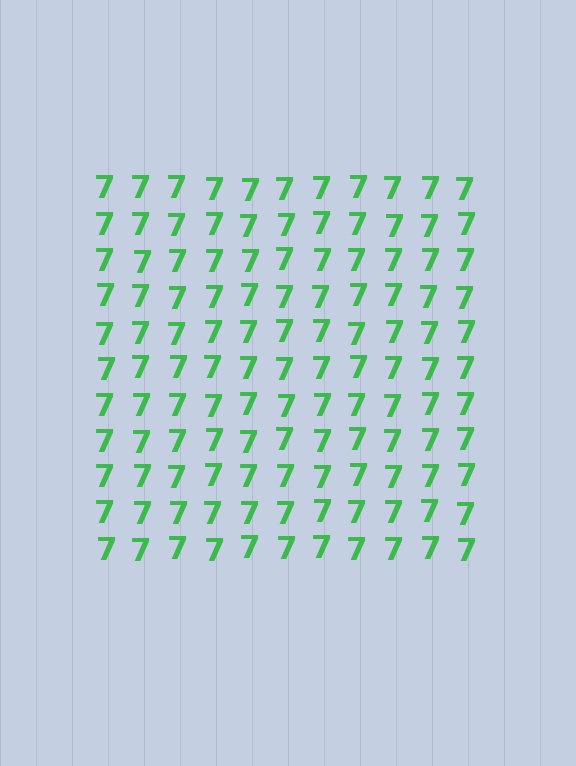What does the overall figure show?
The overall figure shows a square.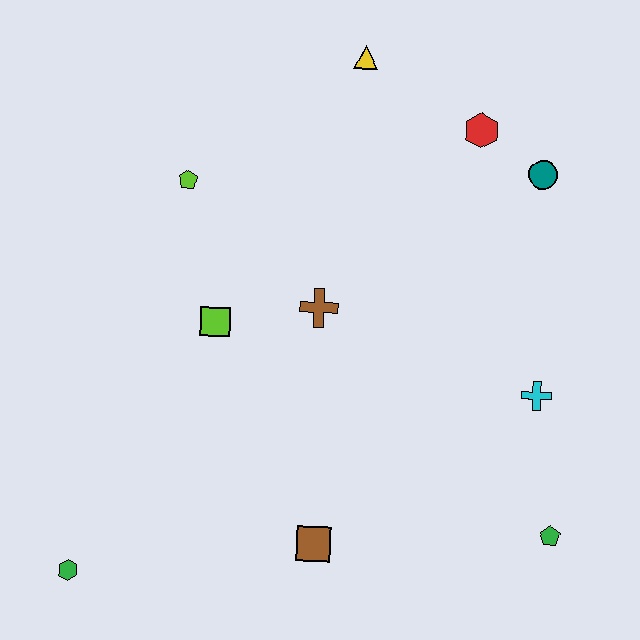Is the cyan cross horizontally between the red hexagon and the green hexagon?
No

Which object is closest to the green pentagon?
The cyan cross is closest to the green pentagon.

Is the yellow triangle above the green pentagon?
Yes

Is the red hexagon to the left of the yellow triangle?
No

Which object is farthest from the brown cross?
The green hexagon is farthest from the brown cross.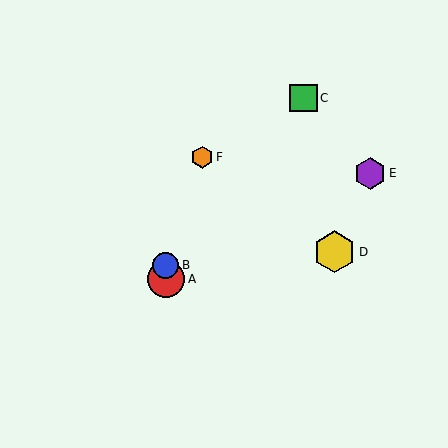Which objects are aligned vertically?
Objects A, B are aligned vertically.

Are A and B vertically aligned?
Yes, both are at x≈166.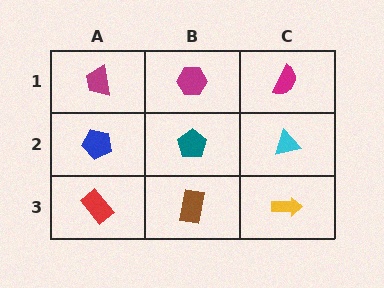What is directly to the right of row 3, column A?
A brown rectangle.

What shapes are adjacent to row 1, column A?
A blue pentagon (row 2, column A), a magenta hexagon (row 1, column B).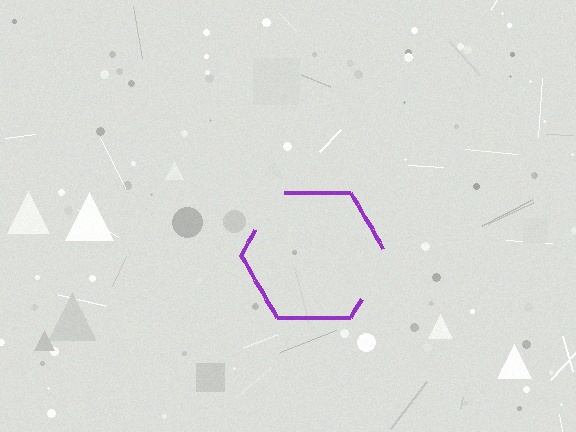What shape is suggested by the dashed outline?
The dashed outline suggests a hexagon.